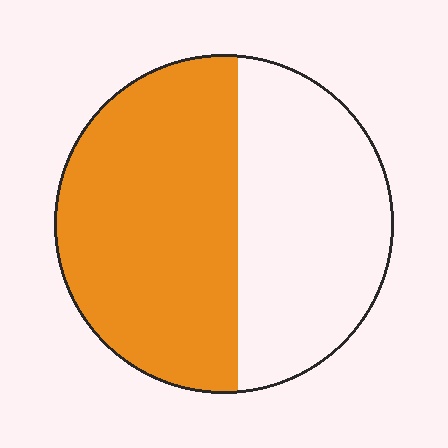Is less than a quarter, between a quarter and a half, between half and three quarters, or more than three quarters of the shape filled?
Between half and three quarters.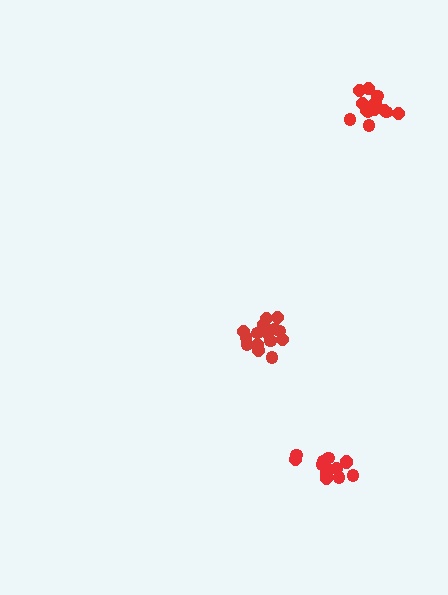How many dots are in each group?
Group 1: 14 dots, Group 2: 14 dots, Group 3: 15 dots (43 total).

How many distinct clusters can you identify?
There are 3 distinct clusters.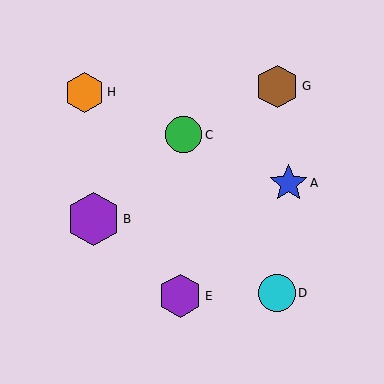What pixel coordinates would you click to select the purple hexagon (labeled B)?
Click at (93, 219) to select the purple hexagon B.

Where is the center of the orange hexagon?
The center of the orange hexagon is at (84, 92).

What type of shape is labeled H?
Shape H is an orange hexagon.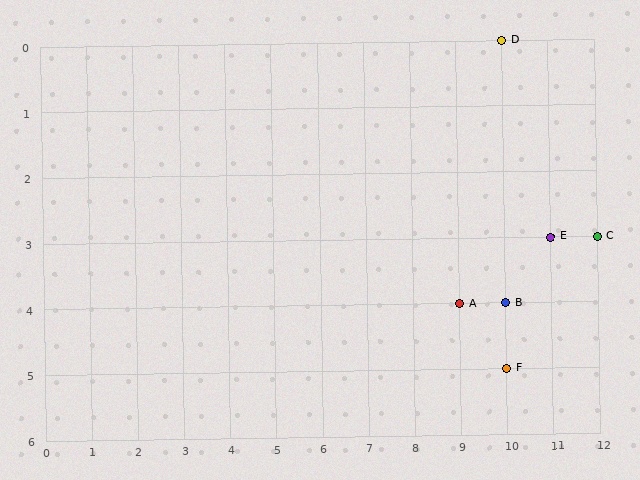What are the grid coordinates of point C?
Point C is at grid coordinates (12, 3).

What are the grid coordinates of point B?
Point B is at grid coordinates (10, 4).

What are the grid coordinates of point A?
Point A is at grid coordinates (9, 4).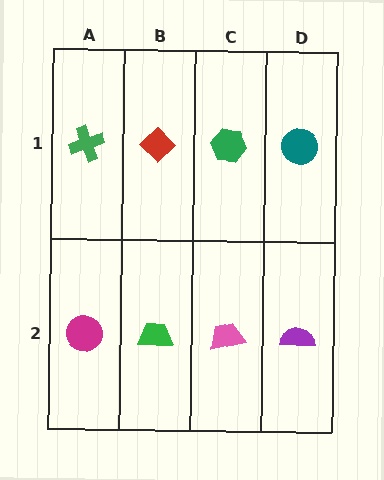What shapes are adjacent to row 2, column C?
A green hexagon (row 1, column C), a green trapezoid (row 2, column B), a purple semicircle (row 2, column D).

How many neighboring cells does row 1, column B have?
3.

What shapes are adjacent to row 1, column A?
A magenta circle (row 2, column A), a red diamond (row 1, column B).